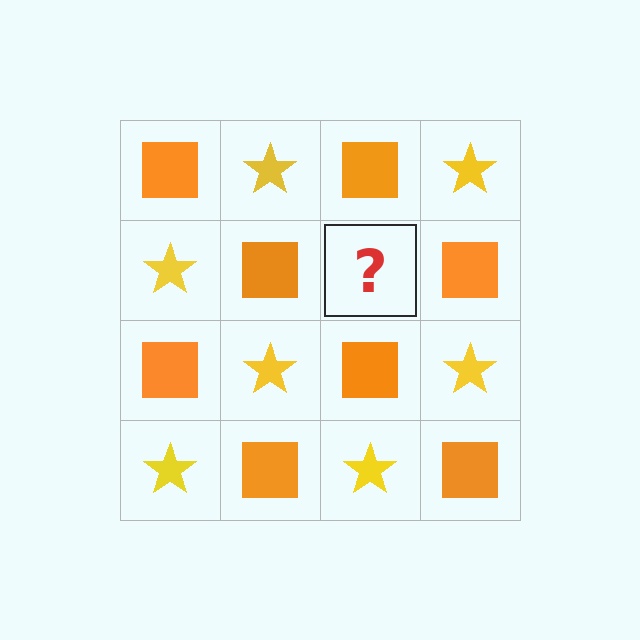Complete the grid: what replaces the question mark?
The question mark should be replaced with a yellow star.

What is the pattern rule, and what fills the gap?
The rule is that it alternates orange square and yellow star in a checkerboard pattern. The gap should be filled with a yellow star.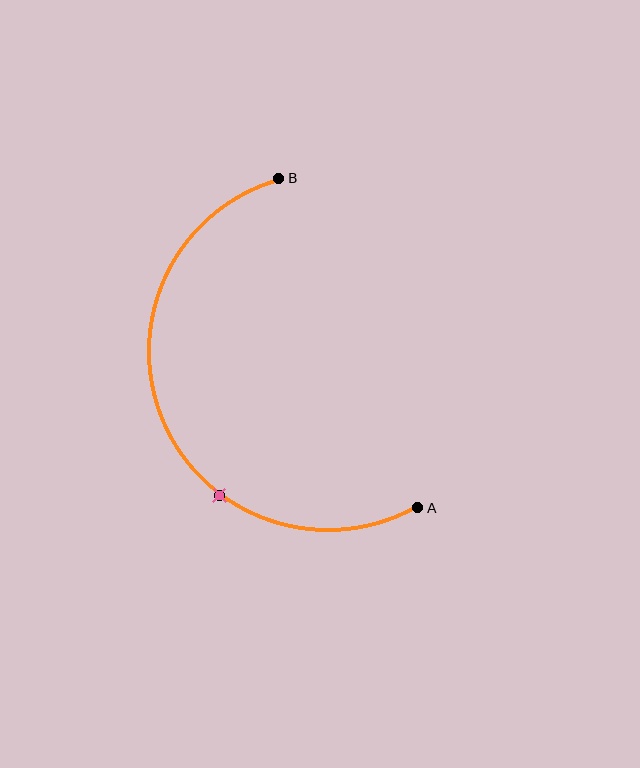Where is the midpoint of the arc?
The arc midpoint is the point on the curve farthest from the straight line joining A and B. It sits to the left of that line.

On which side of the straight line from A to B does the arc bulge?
The arc bulges to the left of the straight line connecting A and B.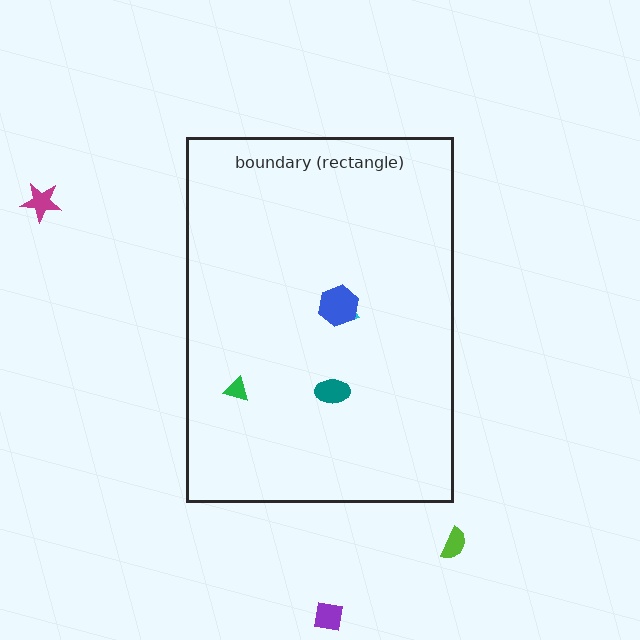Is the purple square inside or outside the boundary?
Outside.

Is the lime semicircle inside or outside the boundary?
Outside.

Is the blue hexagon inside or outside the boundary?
Inside.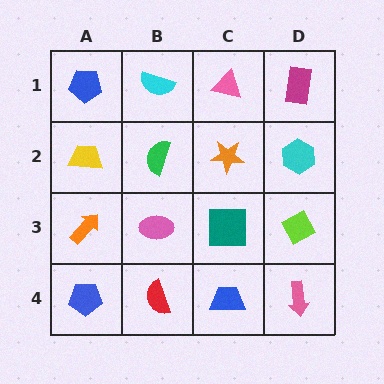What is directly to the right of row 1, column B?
A pink triangle.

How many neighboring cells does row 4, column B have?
3.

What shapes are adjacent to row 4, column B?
A pink ellipse (row 3, column B), a blue pentagon (row 4, column A), a blue trapezoid (row 4, column C).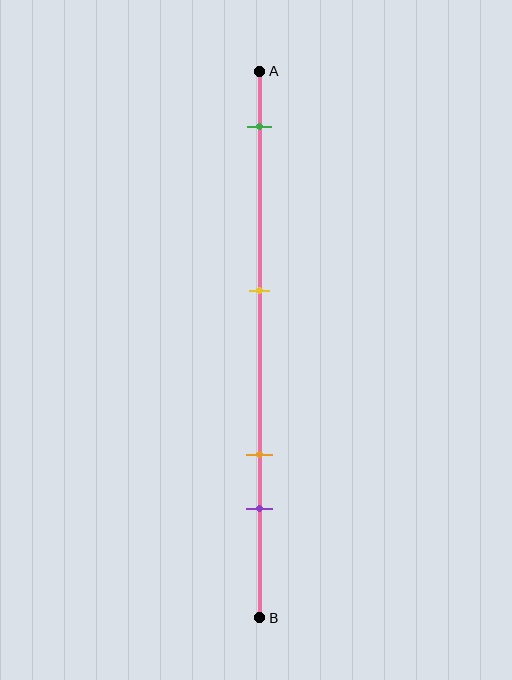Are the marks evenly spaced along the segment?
No, the marks are not evenly spaced.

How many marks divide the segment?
There are 4 marks dividing the segment.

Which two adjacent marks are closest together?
The orange and purple marks are the closest adjacent pair.